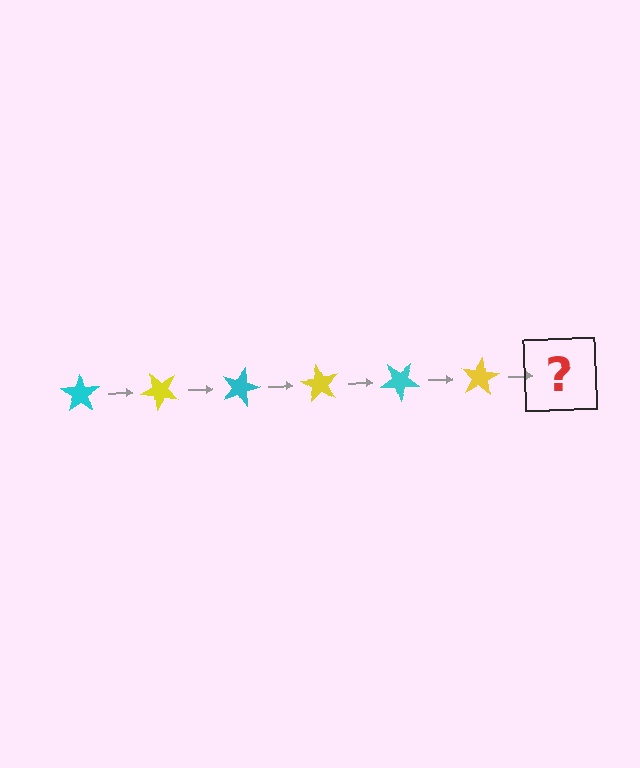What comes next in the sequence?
The next element should be a cyan star, rotated 270 degrees from the start.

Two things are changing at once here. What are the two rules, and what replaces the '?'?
The two rules are that it rotates 45 degrees each step and the color cycles through cyan and yellow. The '?' should be a cyan star, rotated 270 degrees from the start.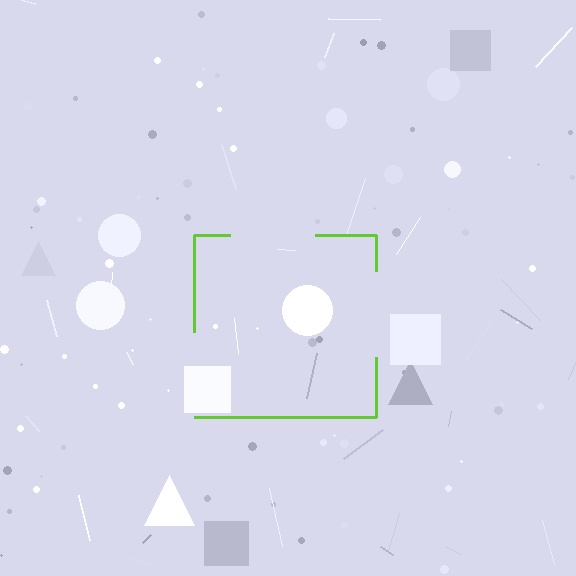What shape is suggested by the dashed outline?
The dashed outline suggests a square.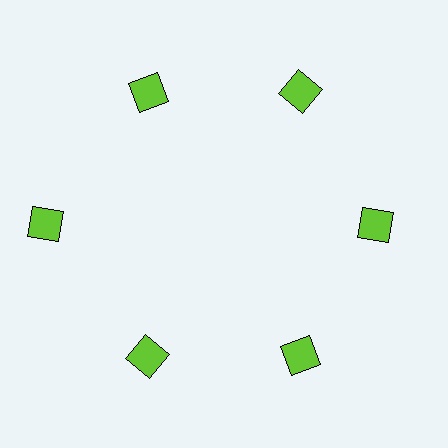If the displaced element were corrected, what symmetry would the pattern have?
It would have 6-fold rotational symmetry — the pattern would map onto itself every 60 degrees.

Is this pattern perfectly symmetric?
No. The 6 lime squares are arranged in a ring, but one element near the 9 o'clock position is pushed outward from the center, breaking the 6-fold rotational symmetry.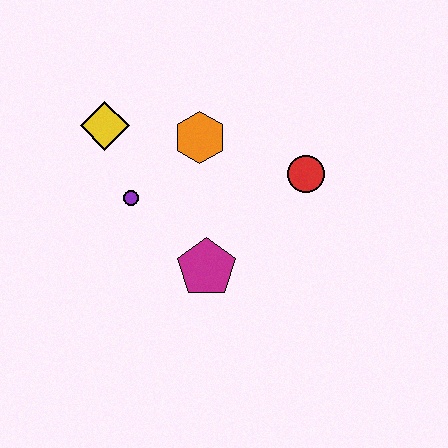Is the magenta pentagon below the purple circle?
Yes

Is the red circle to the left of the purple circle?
No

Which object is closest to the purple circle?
The yellow diamond is closest to the purple circle.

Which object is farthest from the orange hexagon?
The magenta pentagon is farthest from the orange hexagon.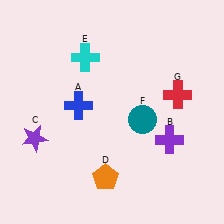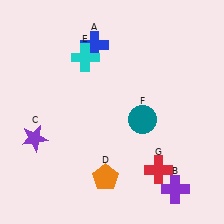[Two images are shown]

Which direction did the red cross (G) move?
The red cross (G) moved down.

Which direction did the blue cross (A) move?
The blue cross (A) moved up.